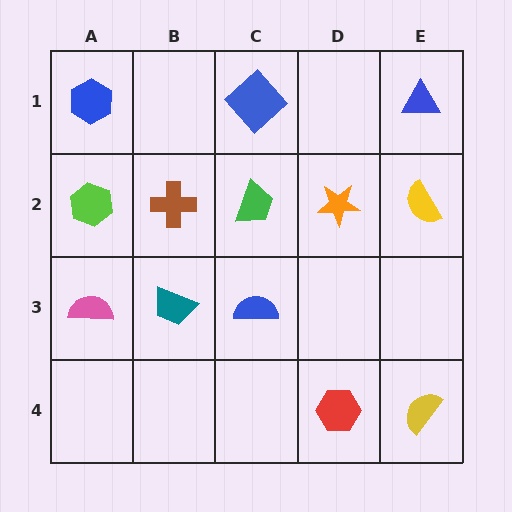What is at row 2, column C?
A green trapezoid.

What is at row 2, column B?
A brown cross.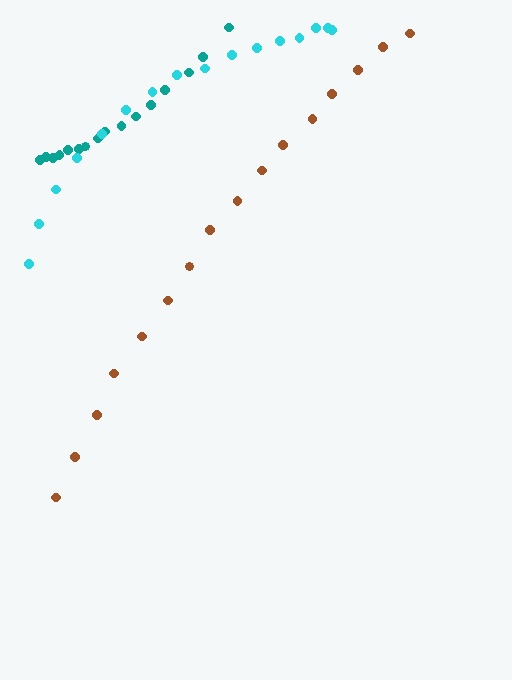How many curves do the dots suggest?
There are 3 distinct paths.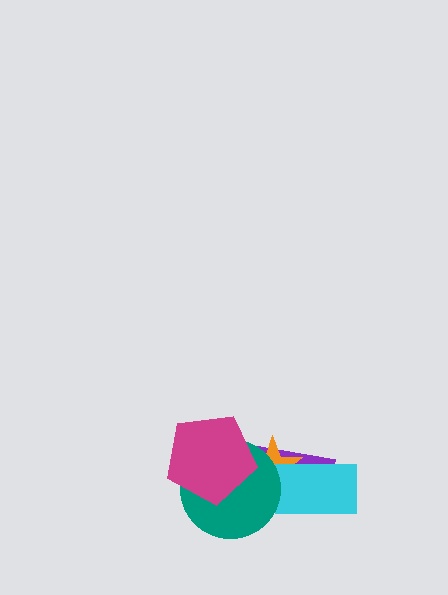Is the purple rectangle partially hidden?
Yes, it is partially covered by another shape.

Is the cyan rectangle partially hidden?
No, no other shape covers it.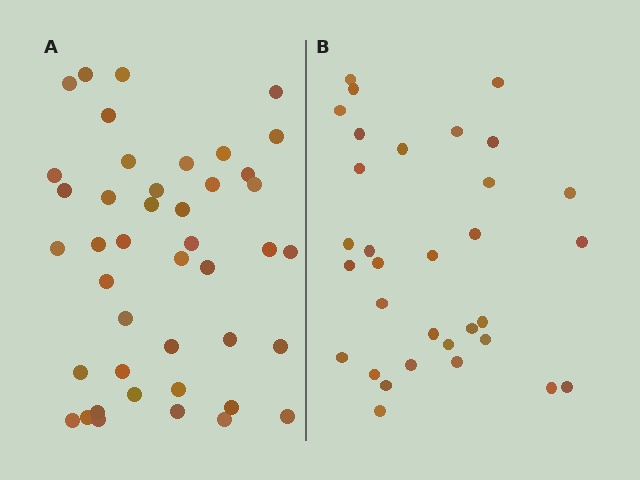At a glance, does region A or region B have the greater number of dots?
Region A (the left region) has more dots.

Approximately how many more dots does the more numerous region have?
Region A has roughly 12 or so more dots than region B.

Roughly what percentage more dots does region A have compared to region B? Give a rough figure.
About 35% more.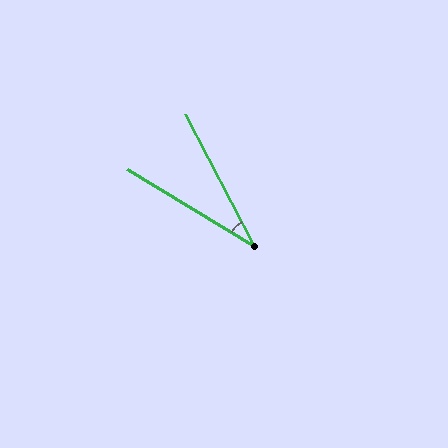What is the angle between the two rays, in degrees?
Approximately 31 degrees.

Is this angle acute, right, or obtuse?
It is acute.